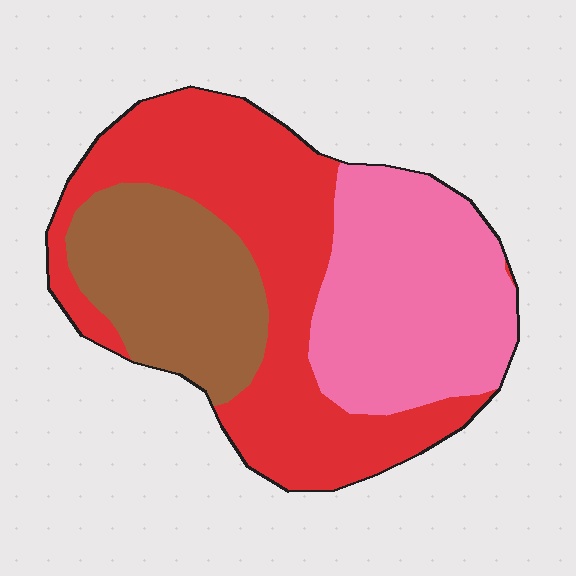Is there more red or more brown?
Red.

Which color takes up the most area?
Red, at roughly 45%.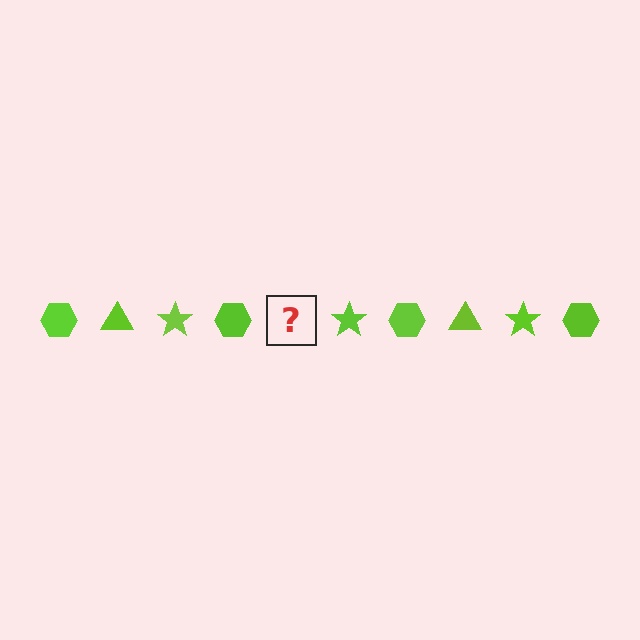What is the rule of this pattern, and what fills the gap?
The rule is that the pattern cycles through hexagon, triangle, star shapes in lime. The gap should be filled with a lime triangle.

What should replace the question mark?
The question mark should be replaced with a lime triangle.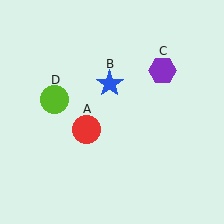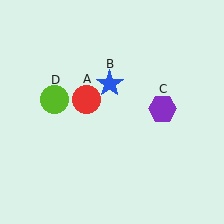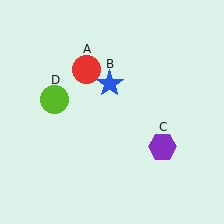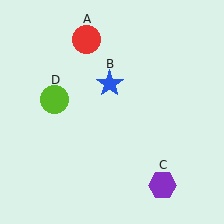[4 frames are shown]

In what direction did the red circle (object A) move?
The red circle (object A) moved up.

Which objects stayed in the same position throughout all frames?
Blue star (object B) and lime circle (object D) remained stationary.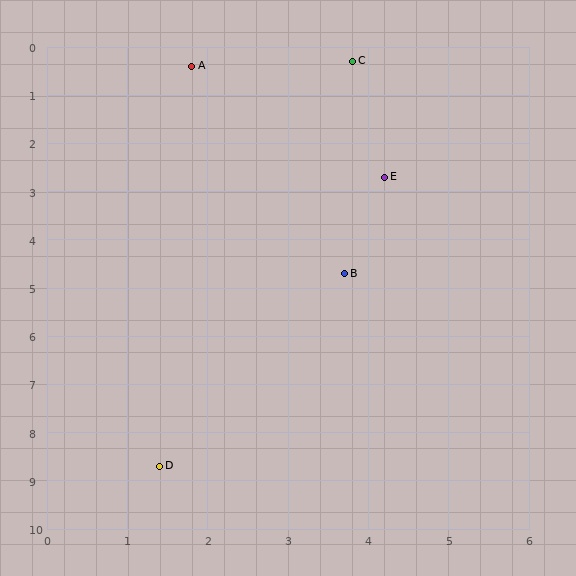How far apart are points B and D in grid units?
Points B and D are about 4.6 grid units apart.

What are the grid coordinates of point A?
Point A is at approximately (1.8, 0.4).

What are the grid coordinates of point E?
Point E is at approximately (4.2, 2.7).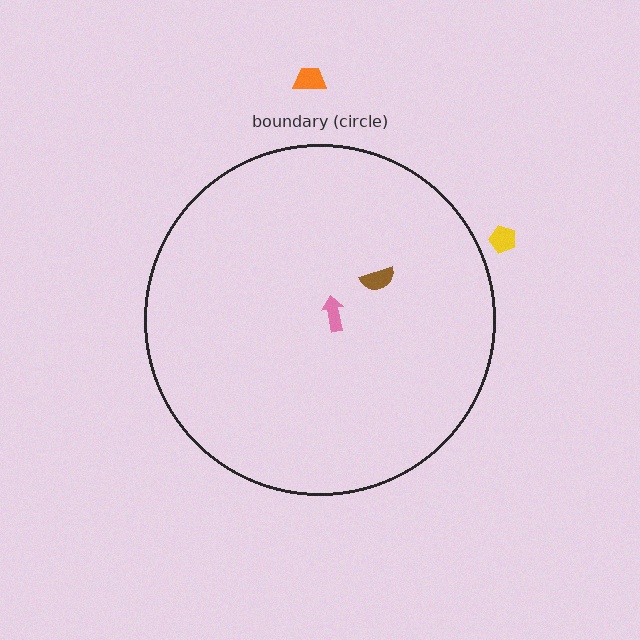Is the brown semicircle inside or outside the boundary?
Inside.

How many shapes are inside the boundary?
2 inside, 2 outside.